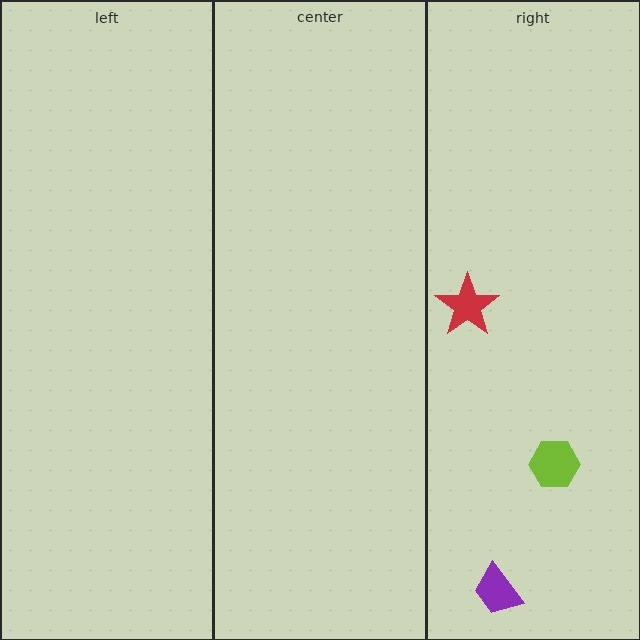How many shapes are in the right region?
3.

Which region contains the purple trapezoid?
The right region.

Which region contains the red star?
The right region.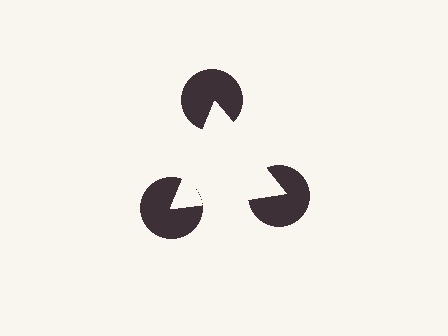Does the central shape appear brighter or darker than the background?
It typically appears slightly brighter than the background, even though no actual brightness change is drawn.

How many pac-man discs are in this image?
There are 3 — one at each vertex of the illusory triangle.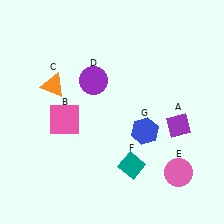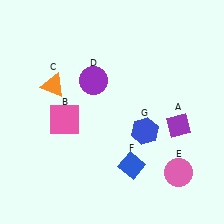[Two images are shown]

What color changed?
The diamond (F) changed from teal in Image 1 to blue in Image 2.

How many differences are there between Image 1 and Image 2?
There is 1 difference between the two images.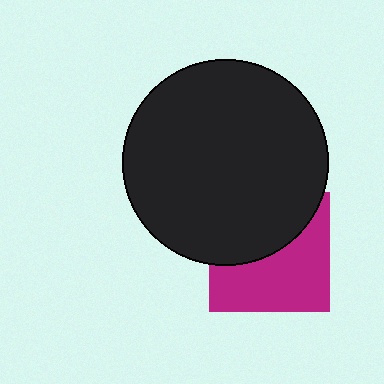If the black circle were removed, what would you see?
You would see the complete magenta square.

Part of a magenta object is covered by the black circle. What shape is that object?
It is a square.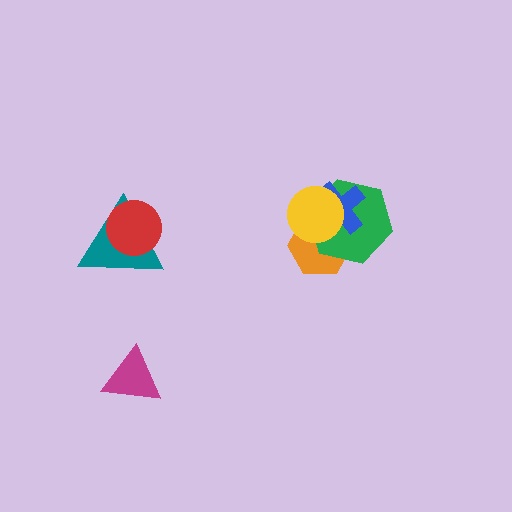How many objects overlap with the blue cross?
3 objects overlap with the blue cross.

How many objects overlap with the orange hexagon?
3 objects overlap with the orange hexagon.